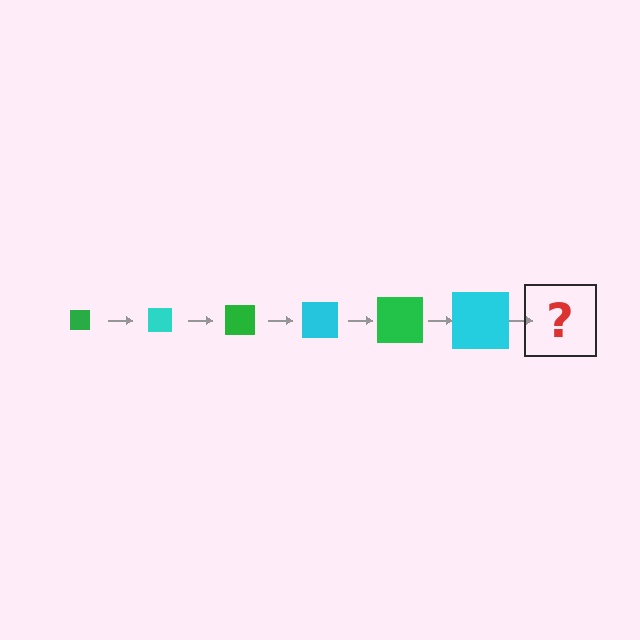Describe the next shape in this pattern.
It should be a green square, larger than the previous one.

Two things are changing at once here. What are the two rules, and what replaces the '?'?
The two rules are that the square grows larger each step and the color cycles through green and cyan. The '?' should be a green square, larger than the previous one.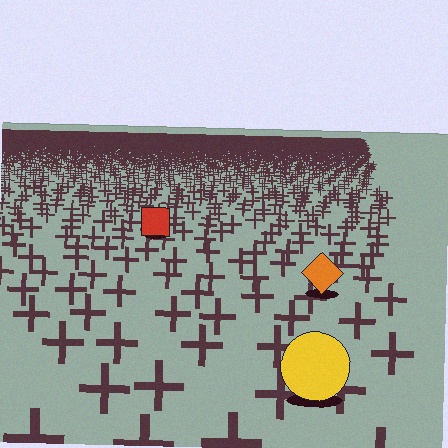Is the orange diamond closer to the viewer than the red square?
Yes. The orange diamond is closer — you can tell from the texture gradient: the ground texture is coarser near it.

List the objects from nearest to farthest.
From nearest to farthest: the yellow circle, the orange diamond, the red square.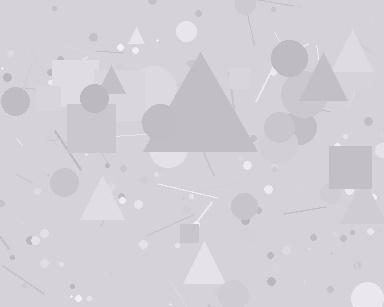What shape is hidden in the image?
A triangle is hidden in the image.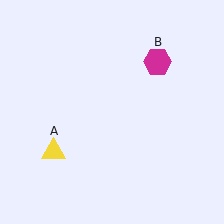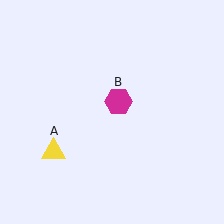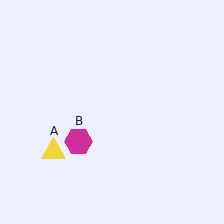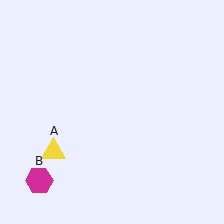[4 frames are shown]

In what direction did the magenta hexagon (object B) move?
The magenta hexagon (object B) moved down and to the left.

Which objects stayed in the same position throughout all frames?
Yellow triangle (object A) remained stationary.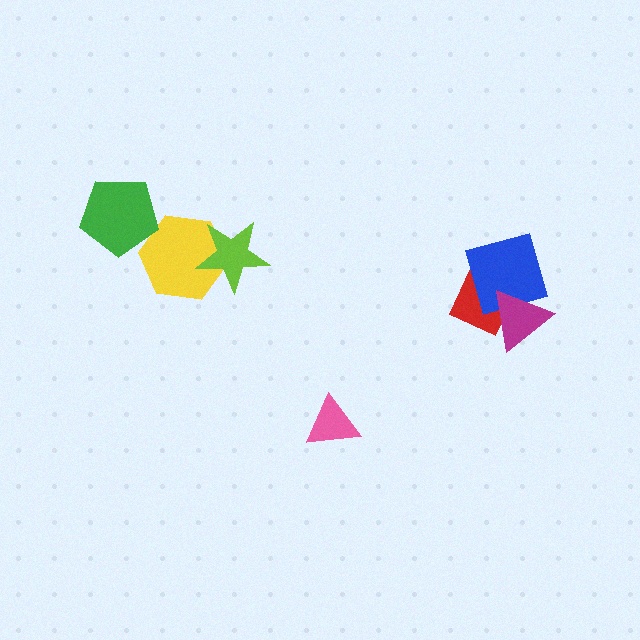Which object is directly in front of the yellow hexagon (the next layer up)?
The lime star is directly in front of the yellow hexagon.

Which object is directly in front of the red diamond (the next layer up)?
The blue square is directly in front of the red diamond.